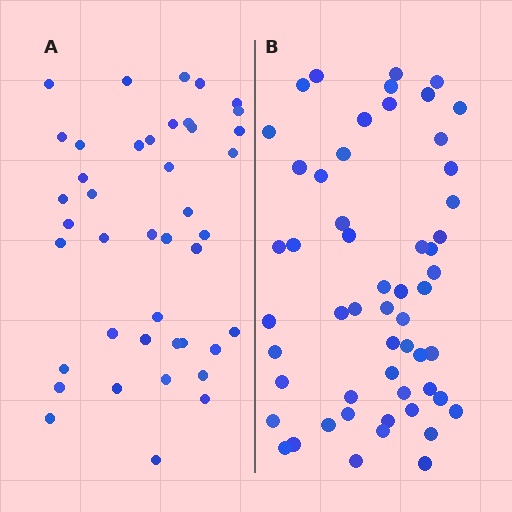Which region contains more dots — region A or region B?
Region B (the right region) has more dots.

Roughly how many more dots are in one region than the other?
Region B has approximately 15 more dots than region A.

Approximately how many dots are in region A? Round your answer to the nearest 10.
About 40 dots. (The exact count is 42, which rounds to 40.)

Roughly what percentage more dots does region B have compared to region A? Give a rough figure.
About 30% more.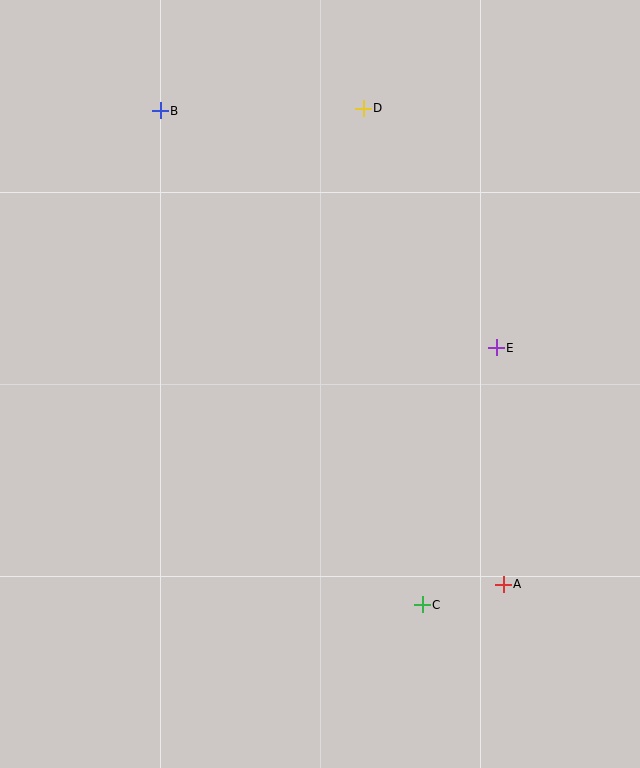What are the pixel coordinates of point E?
Point E is at (496, 348).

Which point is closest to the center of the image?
Point E at (496, 348) is closest to the center.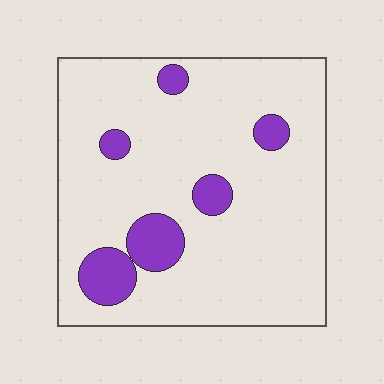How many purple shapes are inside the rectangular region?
6.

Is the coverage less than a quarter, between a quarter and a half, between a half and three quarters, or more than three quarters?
Less than a quarter.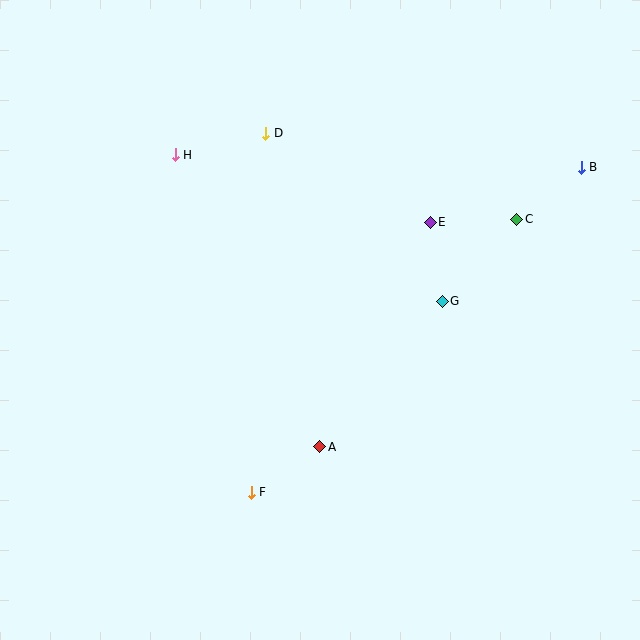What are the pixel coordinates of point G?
Point G is at (442, 301).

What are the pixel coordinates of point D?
Point D is at (266, 133).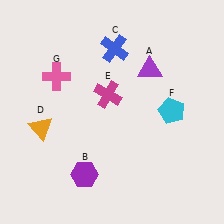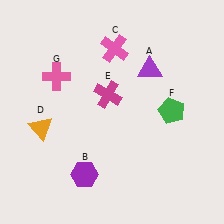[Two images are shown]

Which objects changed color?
C changed from blue to pink. F changed from cyan to green.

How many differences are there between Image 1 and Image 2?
There are 2 differences between the two images.